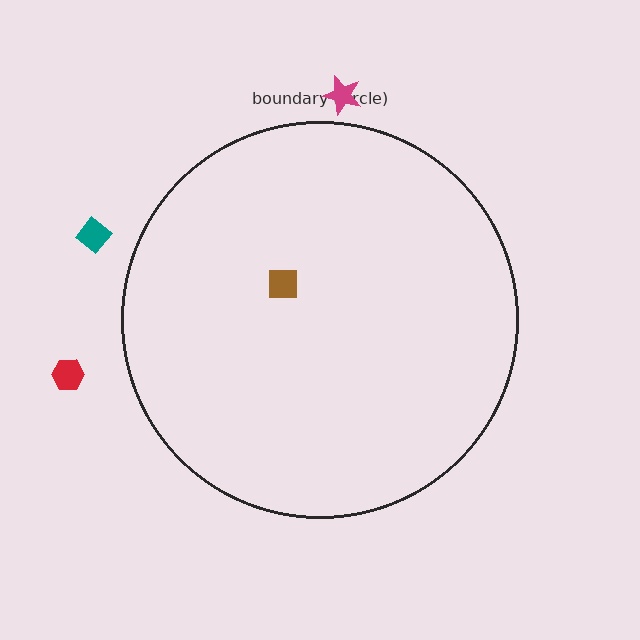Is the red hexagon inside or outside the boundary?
Outside.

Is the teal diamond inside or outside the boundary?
Outside.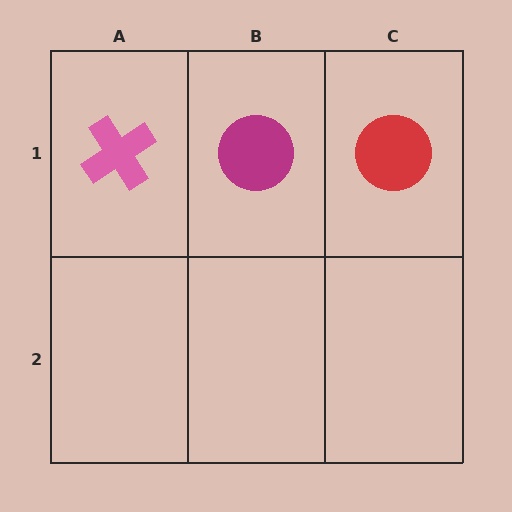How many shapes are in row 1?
3 shapes.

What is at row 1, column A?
A pink cross.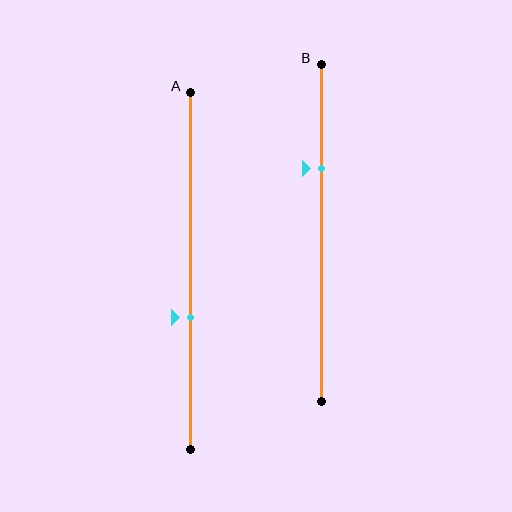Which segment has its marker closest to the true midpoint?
Segment A has its marker closest to the true midpoint.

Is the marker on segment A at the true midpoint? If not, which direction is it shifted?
No, the marker on segment A is shifted downward by about 13% of the segment length.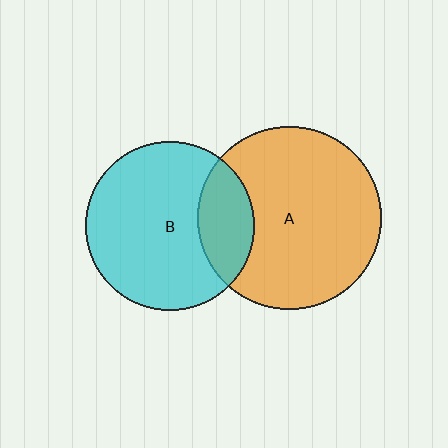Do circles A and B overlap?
Yes.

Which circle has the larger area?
Circle A (orange).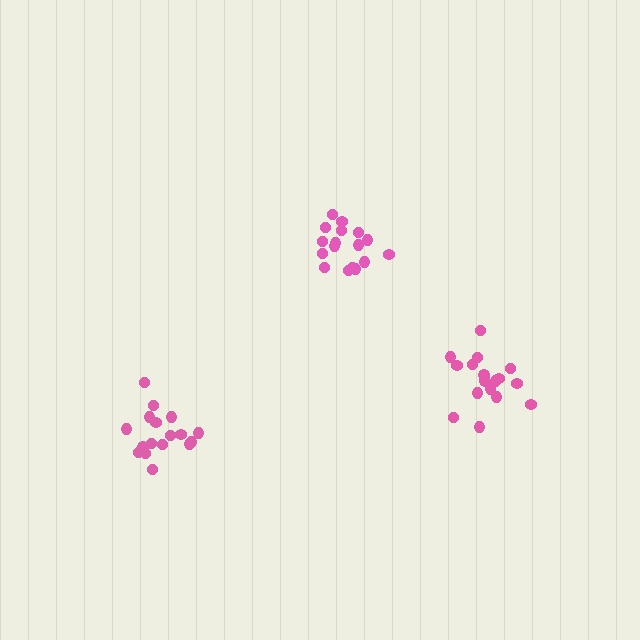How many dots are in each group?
Group 1: 17 dots, Group 2: 17 dots, Group 3: 17 dots (51 total).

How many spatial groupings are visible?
There are 3 spatial groupings.